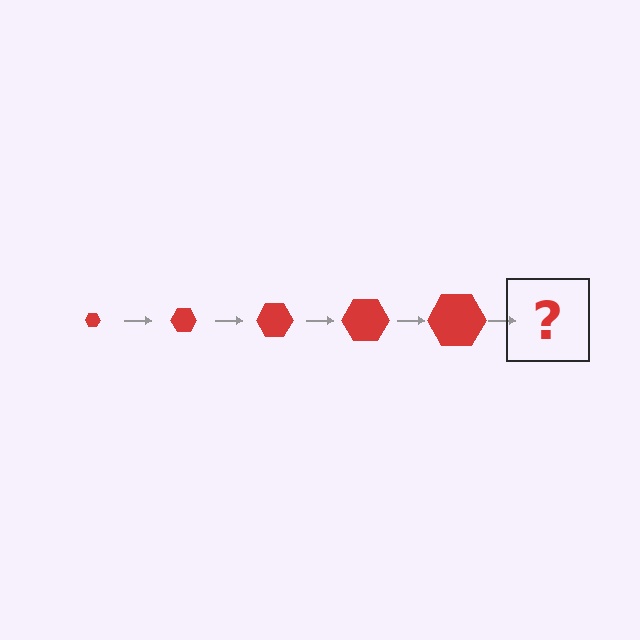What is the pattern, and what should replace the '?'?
The pattern is that the hexagon gets progressively larger each step. The '?' should be a red hexagon, larger than the previous one.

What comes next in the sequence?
The next element should be a red hexagon, larger than the previous one.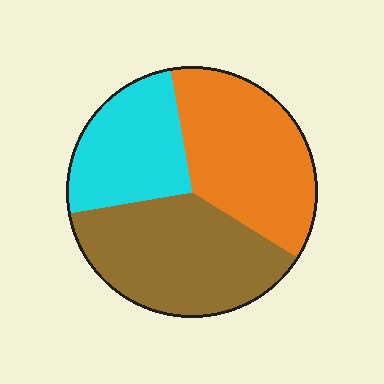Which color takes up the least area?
Cyan, at roughly 25%.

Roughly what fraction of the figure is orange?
Orange takes up between a quarter and a half of the figure.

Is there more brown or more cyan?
Brown.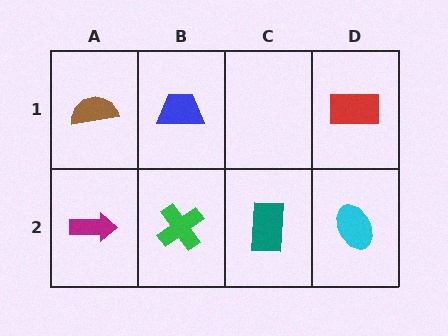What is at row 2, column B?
A green cross.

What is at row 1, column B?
A blue trapezoid.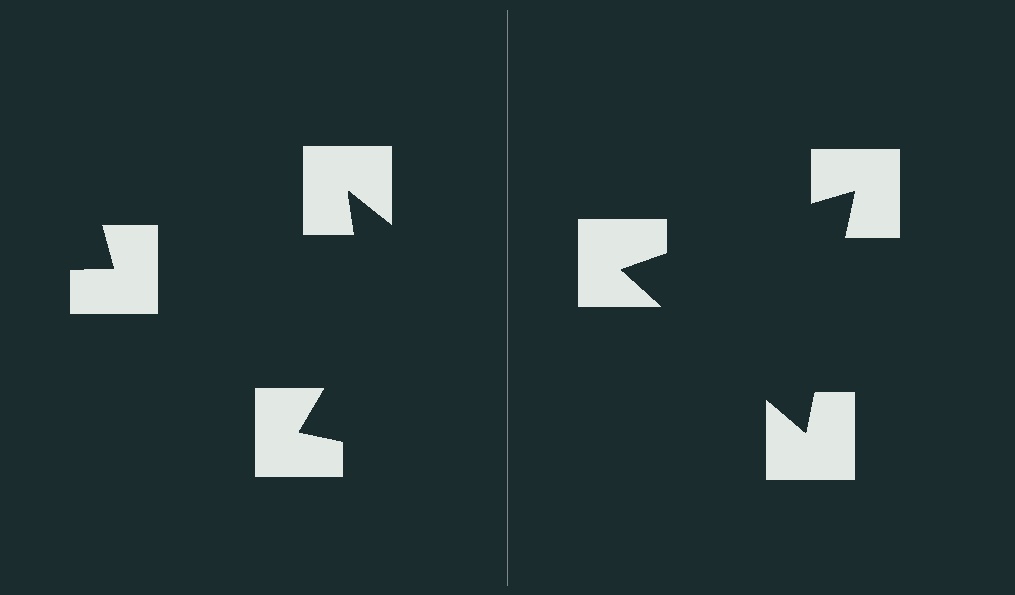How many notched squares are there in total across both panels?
6 — 3 on each side.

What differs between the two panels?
The notched squares are positioned identically on both sides; only the wedge orientations differ. On the right they align to a triangle; on the left they are misaligned.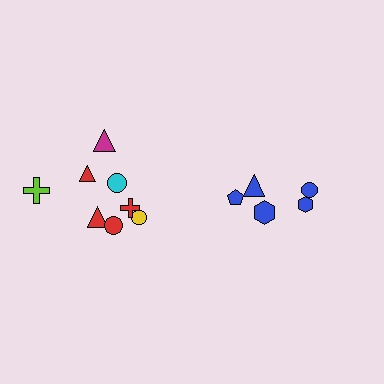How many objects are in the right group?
There are 5 objects.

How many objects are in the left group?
There are 8 objects.